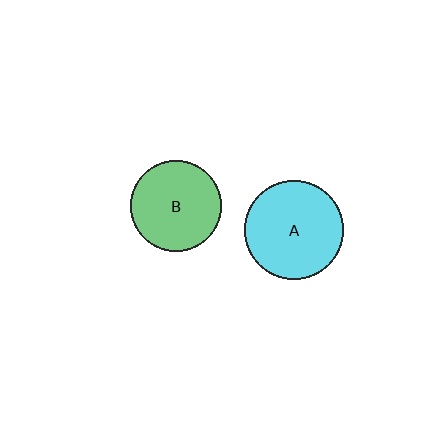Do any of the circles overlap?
No, none of the circles overlap.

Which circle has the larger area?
Circle A (cyan).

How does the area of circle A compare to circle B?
Approximately 1.2 times.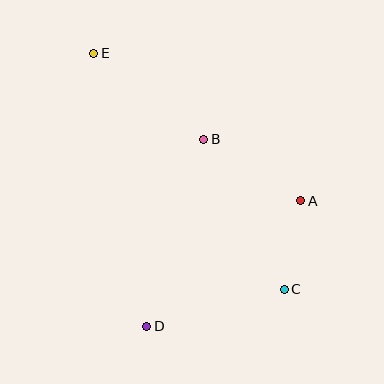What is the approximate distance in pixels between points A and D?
The distance between A and D is approximately 199 pixels.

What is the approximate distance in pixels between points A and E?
The distance between A and E is approximately 254 pixels.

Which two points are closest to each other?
Points A and C are closest to each other.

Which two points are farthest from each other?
Points C and E are farthest from each other.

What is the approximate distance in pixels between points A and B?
The distance between A and B is approximately 115 pixels.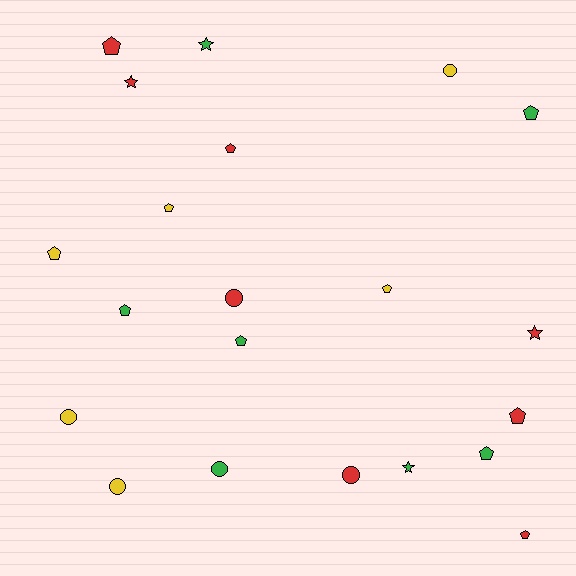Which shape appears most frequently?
Pentagon, with 11 objects.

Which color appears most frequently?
Red, with 8 objects.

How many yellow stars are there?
There are no yellow stars.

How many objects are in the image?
There are 21 objects.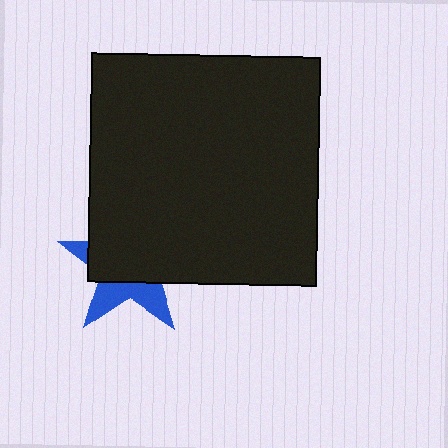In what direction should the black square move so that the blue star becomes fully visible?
The black square should move up. That is the shortest direction to clear the overlap and leave the blue star fully visible.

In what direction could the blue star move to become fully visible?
The blue star could move down. That would shift it out from behind the black square entirely.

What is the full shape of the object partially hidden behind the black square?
The partially hidden object is a blue star.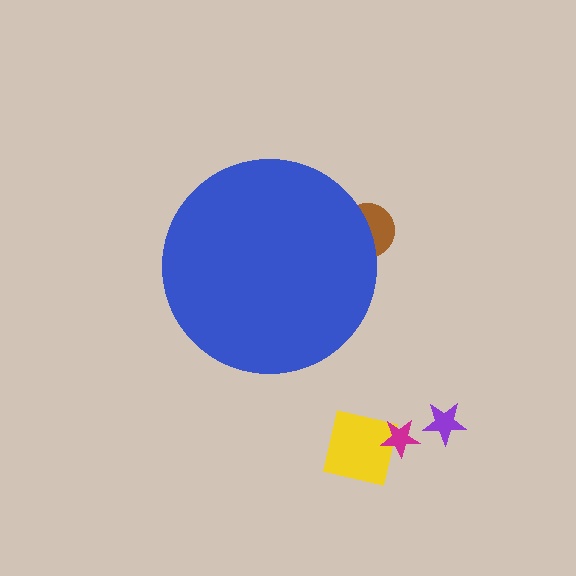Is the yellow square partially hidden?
No, the yellow square is fully visible.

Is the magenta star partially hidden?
No, the magenta star is fully visible.